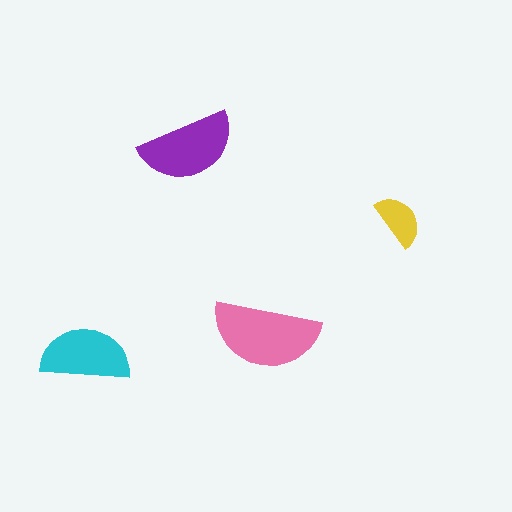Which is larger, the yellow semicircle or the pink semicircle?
The pink one.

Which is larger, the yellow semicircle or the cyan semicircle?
The cyan one.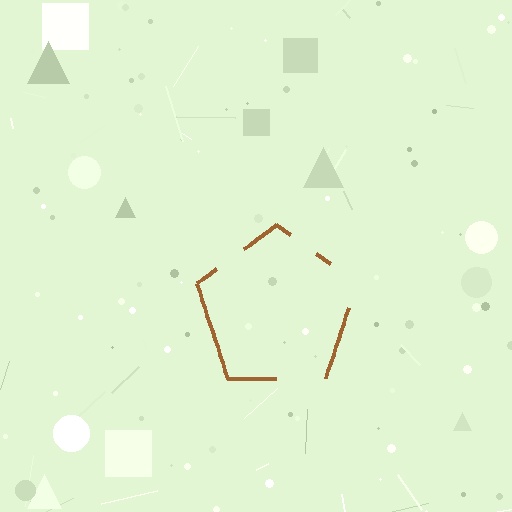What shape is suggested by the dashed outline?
The dashed outline suggests a pentagon.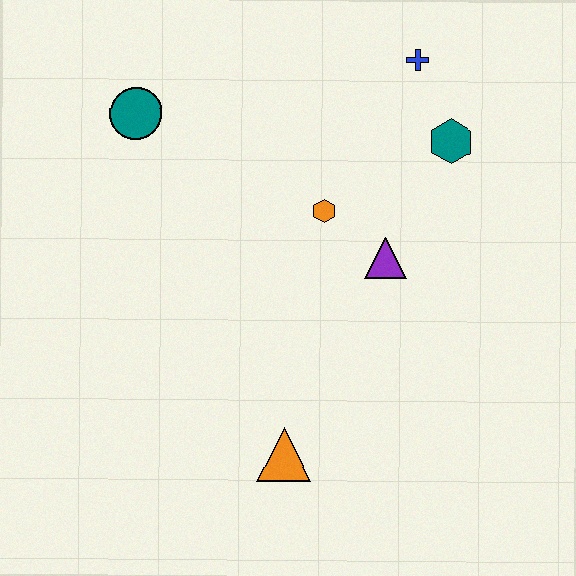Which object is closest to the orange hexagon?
The purple triangle is closest to the orange hexagon.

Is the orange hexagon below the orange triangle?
No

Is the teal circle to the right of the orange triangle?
No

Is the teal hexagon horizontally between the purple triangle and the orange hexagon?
No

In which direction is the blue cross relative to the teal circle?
The blue cross is to the right of the teal circle.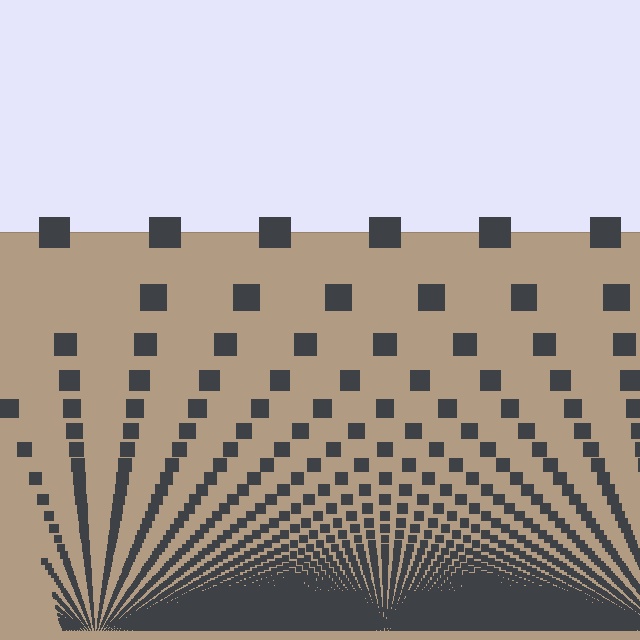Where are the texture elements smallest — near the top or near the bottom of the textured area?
Near the bottom.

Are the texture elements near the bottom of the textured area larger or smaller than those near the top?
Smaller. The gradient is inverted — elements near the bottom are smaller and denser.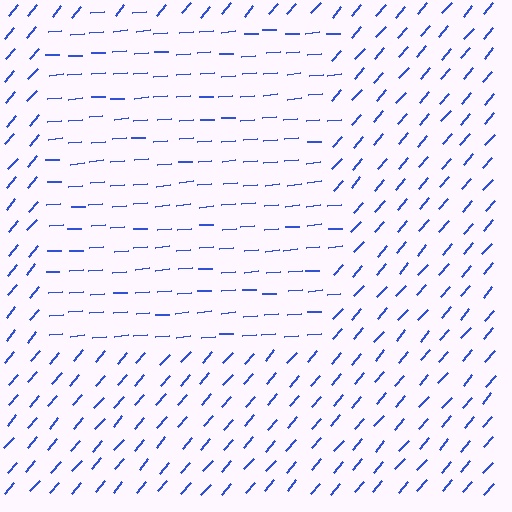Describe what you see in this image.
The image is filled with small blue line segments. A rectangle region in the image has lines oriented differently from the surrounding lines, creating a visible texture boundary.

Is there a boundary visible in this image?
Yes, there is a texture boundary formed by a change in line orientation.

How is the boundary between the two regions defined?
The boundary is defined purely by a change in line orientation (approximately 45 degrees difference). All lines are the same color and thickness.